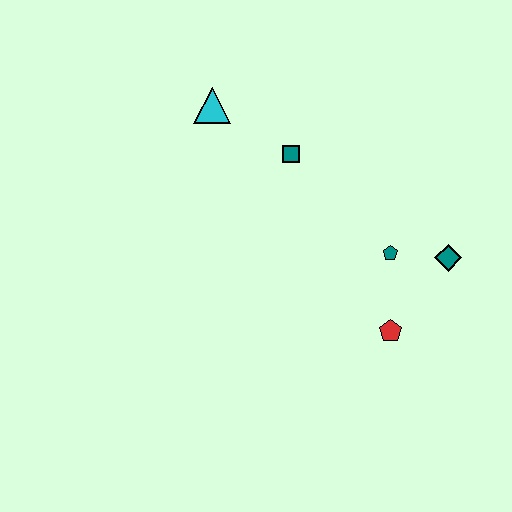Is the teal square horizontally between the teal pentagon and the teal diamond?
No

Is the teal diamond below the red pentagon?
No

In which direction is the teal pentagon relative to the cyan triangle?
The teal pentagon is to the right of the cyan triangle.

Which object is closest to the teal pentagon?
The teal diamond is closest to the teal pentagon.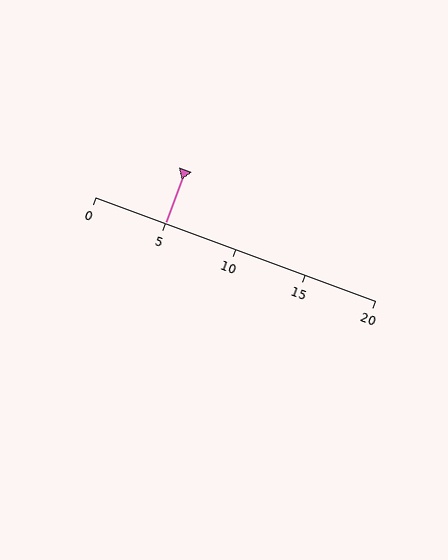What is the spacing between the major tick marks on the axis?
The major ticks are spaced 5 apart.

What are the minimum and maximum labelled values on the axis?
The axis runs from 0 to 20.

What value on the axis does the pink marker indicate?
The marker indicates approximately 5.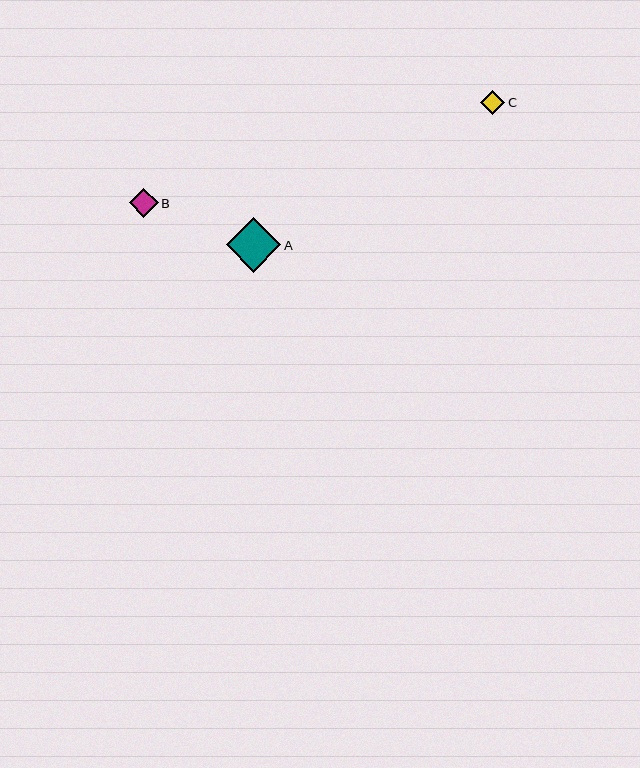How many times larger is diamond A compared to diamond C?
Diamond A is approximately 2.3 times the size of diamond C.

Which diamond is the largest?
Diamond A is the largest with a size of approximately 55 pixels.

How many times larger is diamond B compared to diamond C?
Diamond B is approximately 1.2 times the size of diamond C.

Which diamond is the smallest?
Diamond C is the smallest with a size of approximately 24 pixels.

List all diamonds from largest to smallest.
From largest to smallest: A, B, C.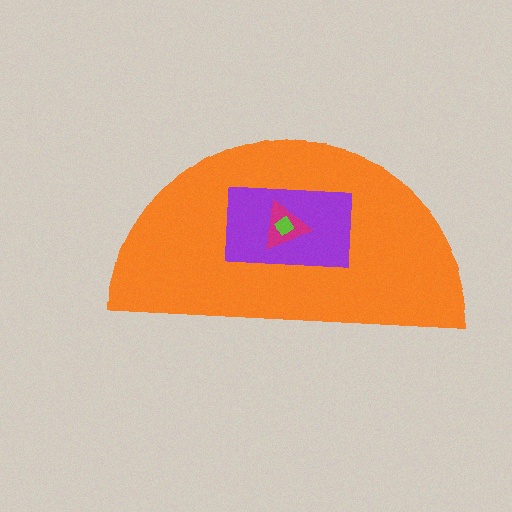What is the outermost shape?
The orange semicircle.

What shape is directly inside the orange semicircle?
The purple rectangle.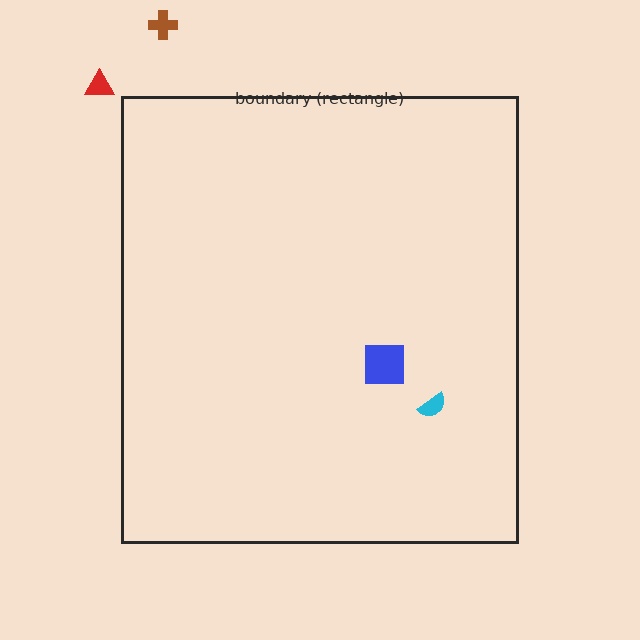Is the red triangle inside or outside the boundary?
Outside.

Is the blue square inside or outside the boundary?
Inside.